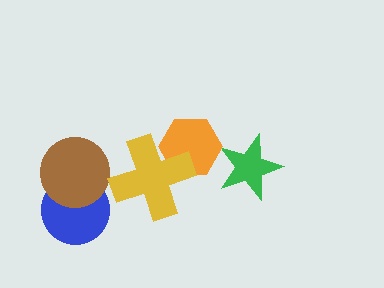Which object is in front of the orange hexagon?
The yellow cross is in front of the orange hexagon.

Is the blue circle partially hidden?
Yes, it is partially covered by another shape.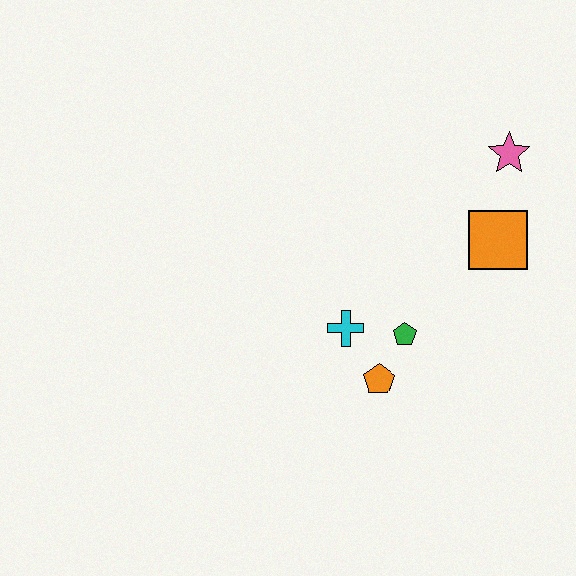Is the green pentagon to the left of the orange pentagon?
No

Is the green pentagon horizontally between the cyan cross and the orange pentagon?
No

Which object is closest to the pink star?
The orange square is closest to the pink star.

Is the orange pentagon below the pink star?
Yes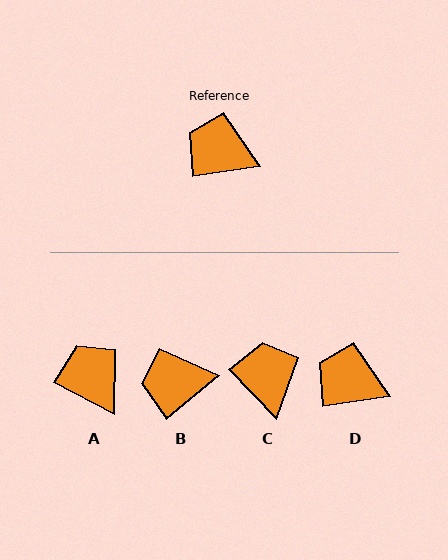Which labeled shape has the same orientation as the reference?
D.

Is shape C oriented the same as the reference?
No, it is off by about 55 degrees.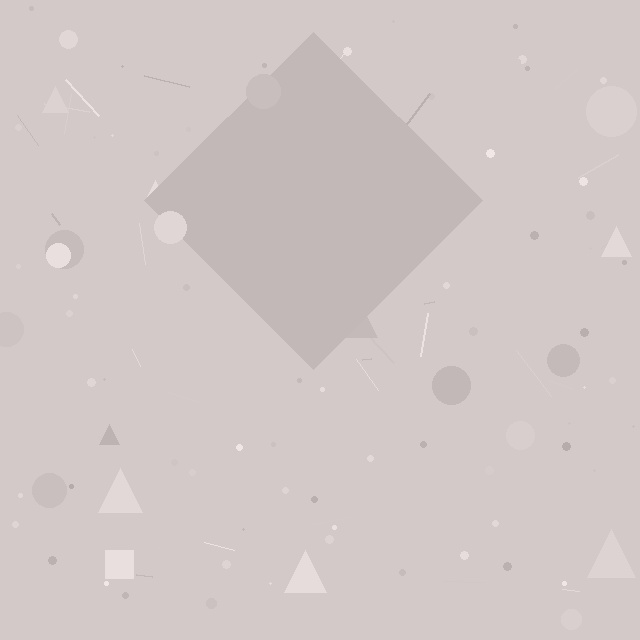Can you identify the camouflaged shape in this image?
The camouflaged shape is a diamond.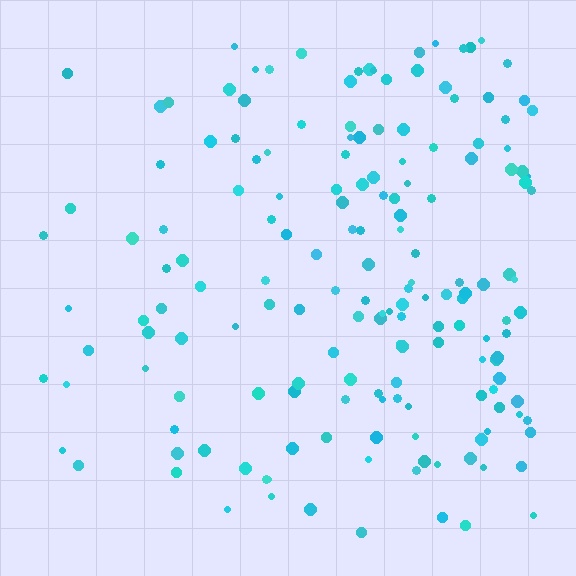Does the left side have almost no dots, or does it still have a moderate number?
Still a moderate number, just noticeably fewer than the right.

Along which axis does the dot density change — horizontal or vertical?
Horizontal.